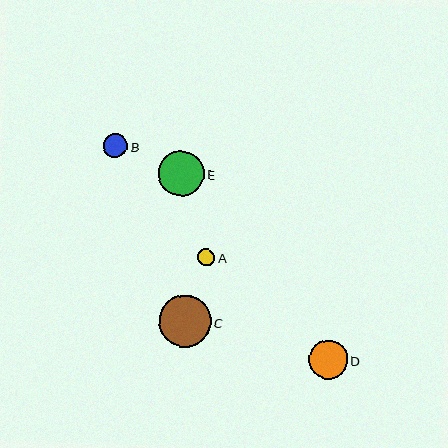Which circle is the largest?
Circle C is the largest with a size of approximately 52 pixels.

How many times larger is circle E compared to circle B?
Circle E is approximately 1.9 times the size of circle B.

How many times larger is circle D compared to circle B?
Circle D is approximately 1.6 times the size of circle B.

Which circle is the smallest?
Circle A is the smallest with a size of approximately 18 pixels.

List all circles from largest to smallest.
From largest to smallest: C, E, D, B, A.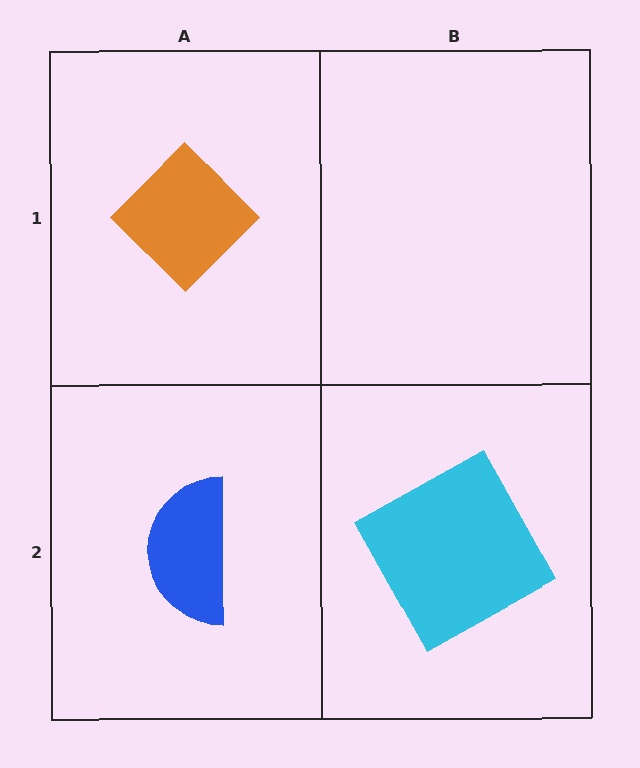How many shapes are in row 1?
1 shape.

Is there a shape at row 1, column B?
No, that cell is empty.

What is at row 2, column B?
A cyan square.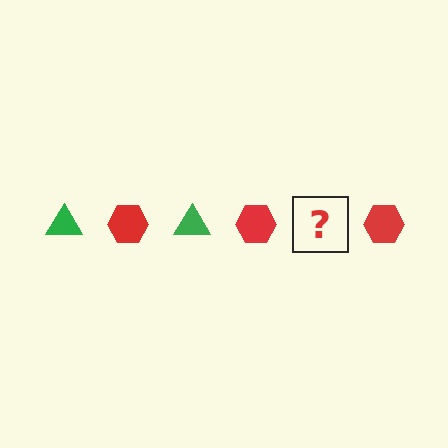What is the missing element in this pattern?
The missing element is a green triangle.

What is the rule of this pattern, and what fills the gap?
The rule is that the pattern alternates between green triangle and red hexagon. The gap should be filled with a green triangle.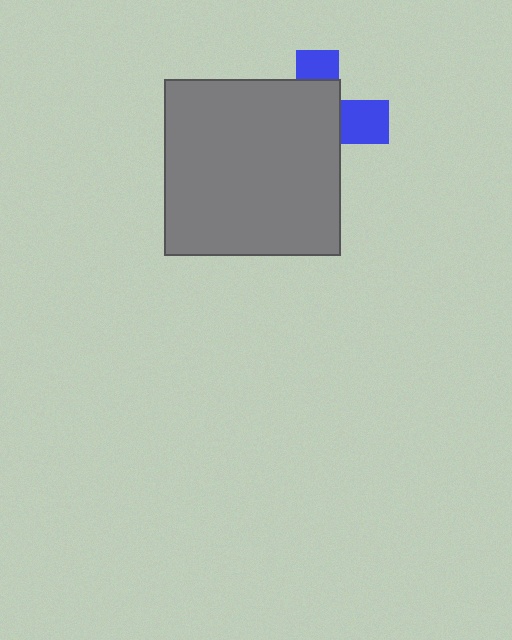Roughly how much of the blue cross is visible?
A small part of it is visible (roughly 32%).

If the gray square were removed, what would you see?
You would see the complete blue cross.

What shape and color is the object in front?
The object in front is a gray square.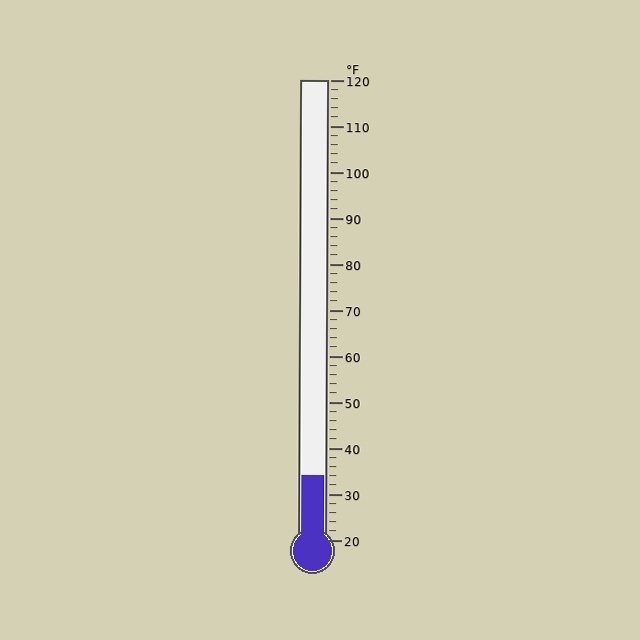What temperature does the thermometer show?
The thermometer shows approximately 34°F.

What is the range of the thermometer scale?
The thermometer scale ranges from 20°F to 120°F.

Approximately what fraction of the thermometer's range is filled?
The thermometer is filled to approximately 15% of its range.